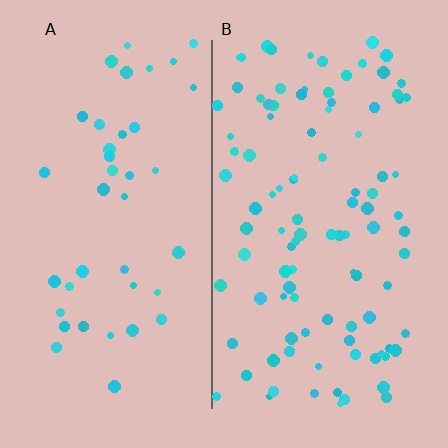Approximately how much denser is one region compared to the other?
Approximately 2.5× — region B over region A.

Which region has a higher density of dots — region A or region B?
B (the right).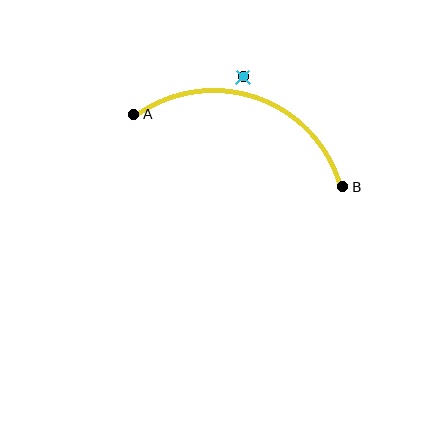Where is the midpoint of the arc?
The arc midpoint is the point on the curve farthest from the straight line joining A and B. It sits above that line.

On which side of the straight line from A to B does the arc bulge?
The arc bulges above the straight line connecting A and B.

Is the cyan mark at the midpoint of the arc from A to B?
No — the cyan mark does not lie on the arc at all. It sits slightly outside the curve.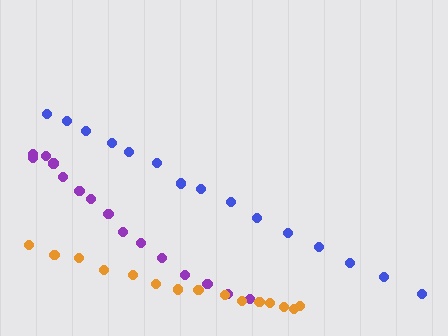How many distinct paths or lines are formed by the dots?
There are 3 distinct paths.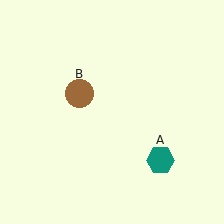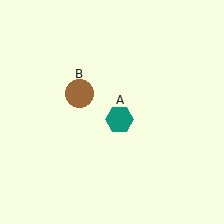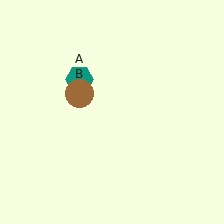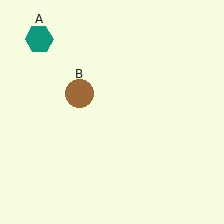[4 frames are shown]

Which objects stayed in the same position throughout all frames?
Brown circle (object B) remained stationary.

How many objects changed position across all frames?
1 object changed position: teal hexagon (object A).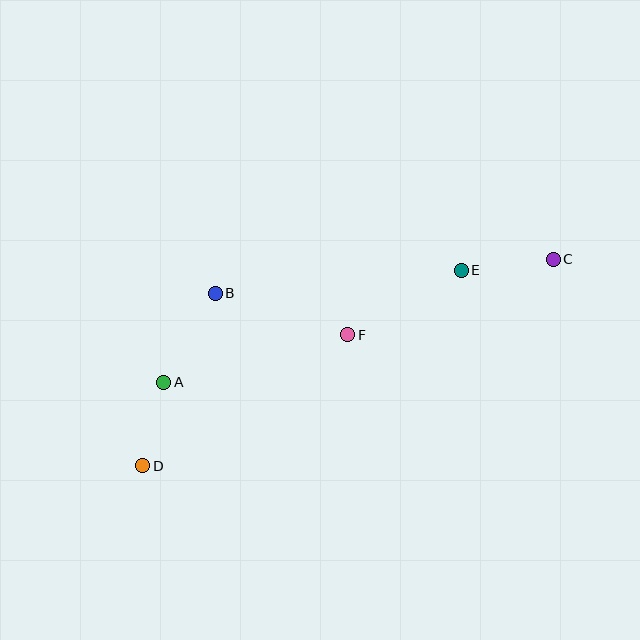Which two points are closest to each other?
Points A and D are closest to each other.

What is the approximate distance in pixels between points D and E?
The distance between D and E is approximately 374 pixels.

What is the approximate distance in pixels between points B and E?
The distance between B and E is approximately 247 pixels.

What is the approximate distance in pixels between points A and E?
The distance between A and E is approximately 318 pixels.